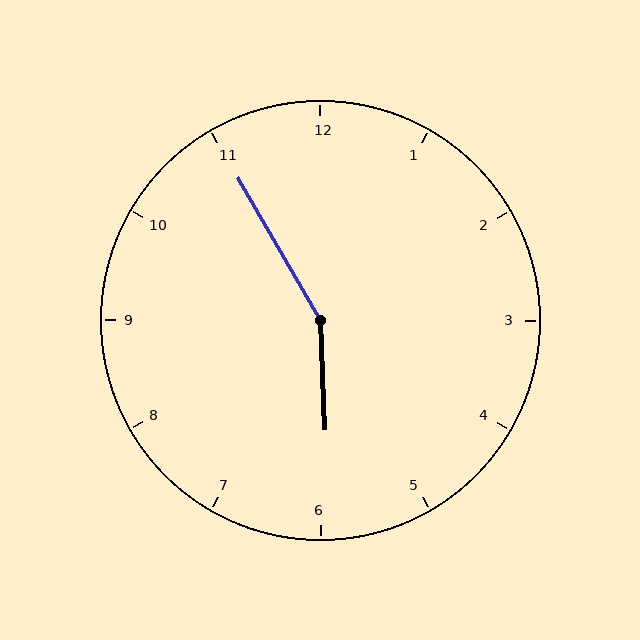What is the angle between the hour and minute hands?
Approximately 152 degrees.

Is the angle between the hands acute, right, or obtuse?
It is obtuse.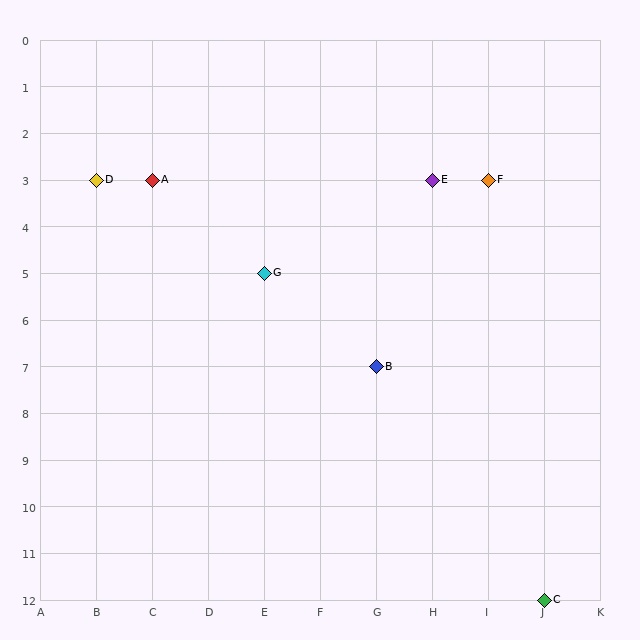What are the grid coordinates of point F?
Point F is at grid coordinates (I, 3).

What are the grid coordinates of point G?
Point G is at grid coordinates (E, 5).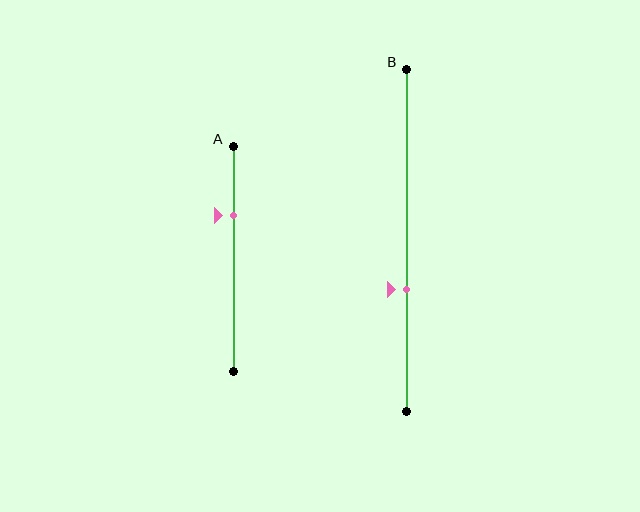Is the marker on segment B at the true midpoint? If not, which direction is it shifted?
No, the marker on segment B is shifted downward by about 14% of the segment length.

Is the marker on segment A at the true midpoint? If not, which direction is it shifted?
No, the marker on segment A is shifted upward by about 19% of the segment length.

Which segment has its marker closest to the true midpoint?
Segment B has its marker closest to the true midpoint.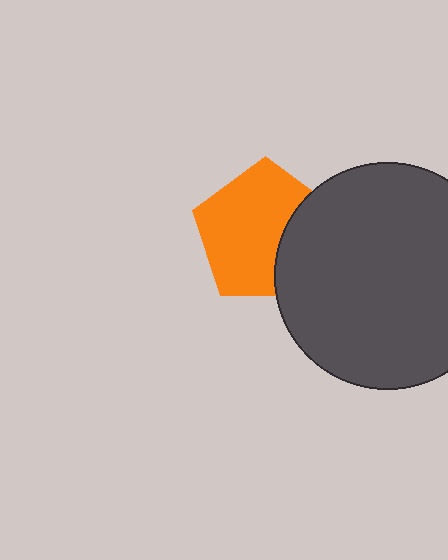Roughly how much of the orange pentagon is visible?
Most of it is visible (roughly 69%).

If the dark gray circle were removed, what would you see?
You would see the complete orange pentagon.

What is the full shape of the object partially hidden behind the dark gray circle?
The partially hidden object is an orange pentagon.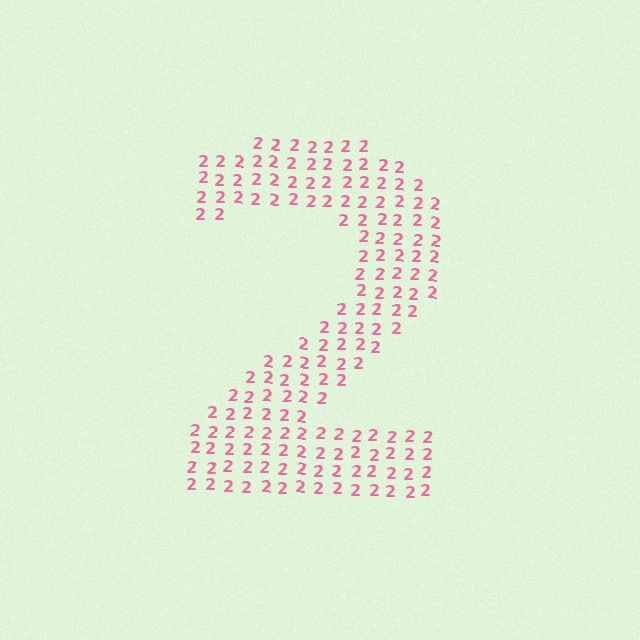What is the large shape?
The large shape is the digit 2.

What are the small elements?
The small elements are digit 2's.